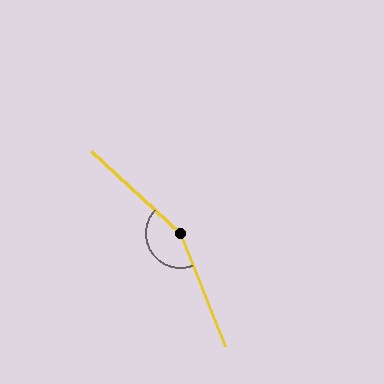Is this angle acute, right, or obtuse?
It is obtuse.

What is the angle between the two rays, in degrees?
Approximately 154 degrees.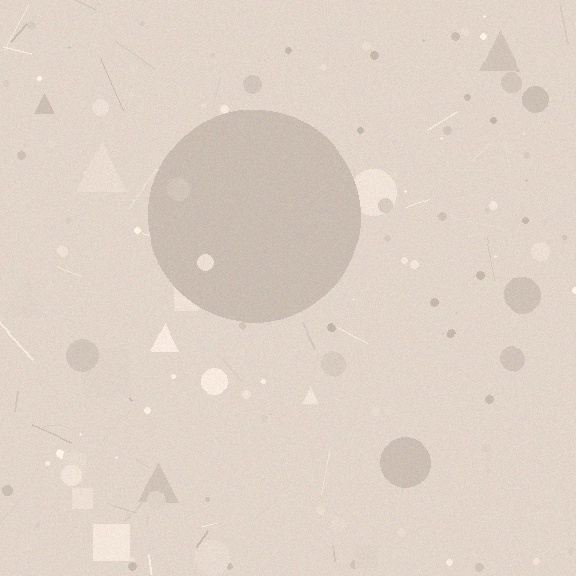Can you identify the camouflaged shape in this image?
The camouflaged shape is a circle.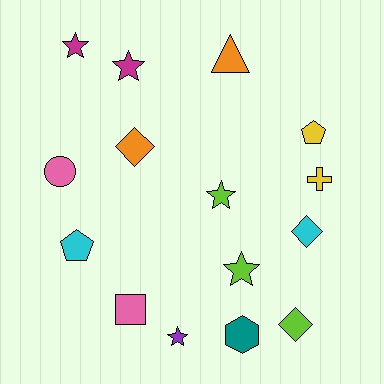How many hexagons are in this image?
There is 1 hexagon.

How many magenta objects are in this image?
There are 2 magenta objects.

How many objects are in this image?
There are 15 objects.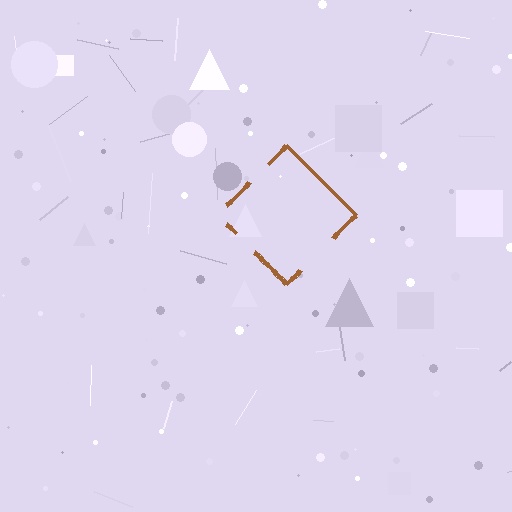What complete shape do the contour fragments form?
The contour fragments form a diamond.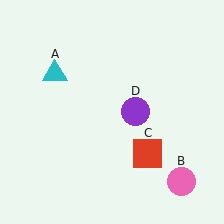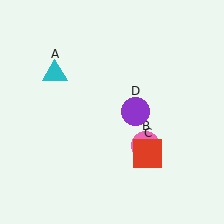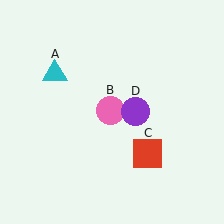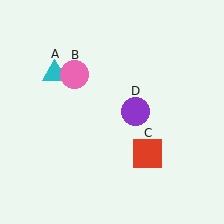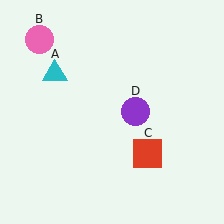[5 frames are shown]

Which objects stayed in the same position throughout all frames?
Cyan triangle (object A) and red square (object C) and purple circle (object D) remained stationary.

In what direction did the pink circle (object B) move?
The pink circle (object B) moved up and to the left.